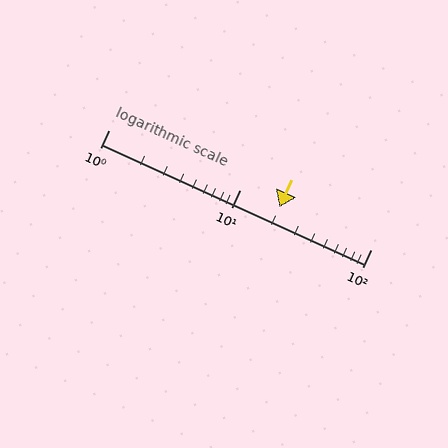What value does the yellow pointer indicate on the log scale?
The pointer indicates approximately 20.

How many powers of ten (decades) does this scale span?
The scale spans 2 decades, from 1 to 100.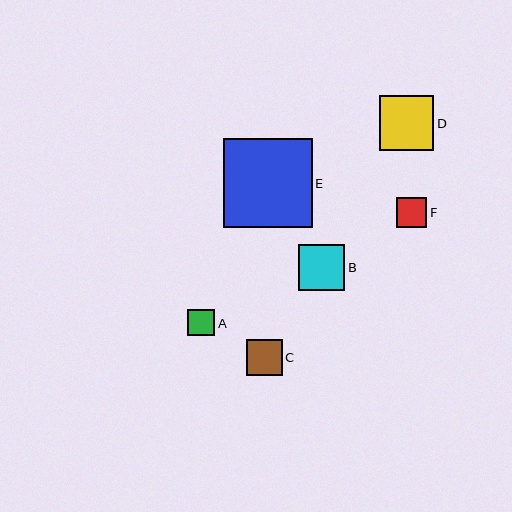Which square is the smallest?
Square A is the smallest with a size of approximately 27 pixels.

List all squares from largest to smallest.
From largest to smallest: E, D, B, C, F, A.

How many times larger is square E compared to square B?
Square E is approximately 1.9 times the size of square B.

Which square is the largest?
Square E is the largest with a size of approximately 88 pixels.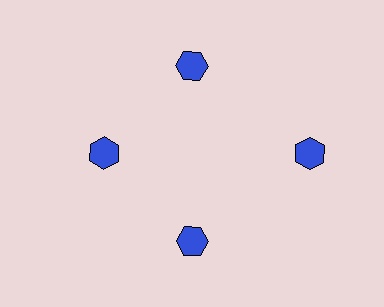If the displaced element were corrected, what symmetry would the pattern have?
It would have 4-fold rotational symmetry — the pattern would map onto itself every 90 degrees.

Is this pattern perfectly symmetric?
No. The 4 blue hexagons are arranged in a ring, but one element near the 3 o'clock position is pushed outward from the center, breaking the 4-fold rotational symmetry.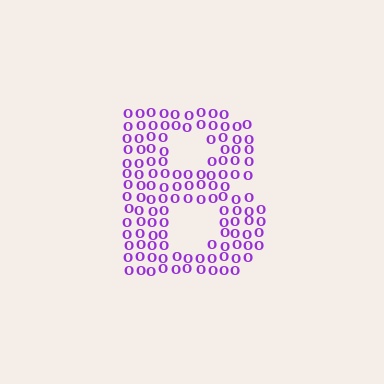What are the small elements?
The small elements are letter O's.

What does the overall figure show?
The overall figure shows the letter B.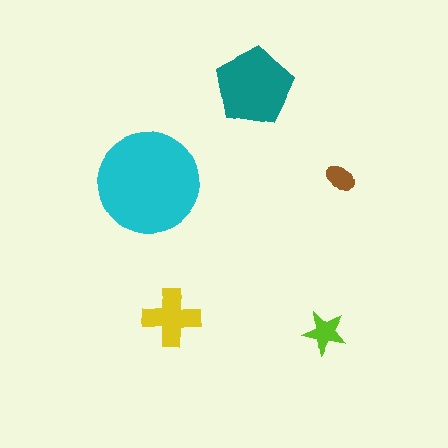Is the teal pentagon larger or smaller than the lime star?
Larger.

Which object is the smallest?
The brown ellipse.